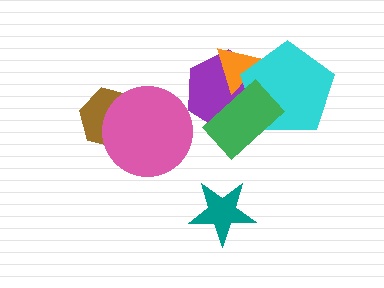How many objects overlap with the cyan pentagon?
3 objects overlap with the cyan pentagon.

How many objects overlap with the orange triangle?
3 objects overlap with the orange triangle.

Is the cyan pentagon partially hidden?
Yes, it is partially covered by another shape.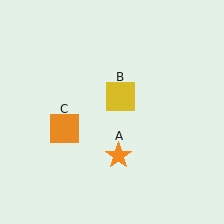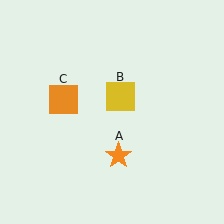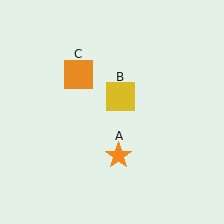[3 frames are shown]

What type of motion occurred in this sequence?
The orange square (object C) rotated clockwise around the center of the scene.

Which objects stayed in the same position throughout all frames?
Orange star (object A) and yellow square (object B) remained stationary.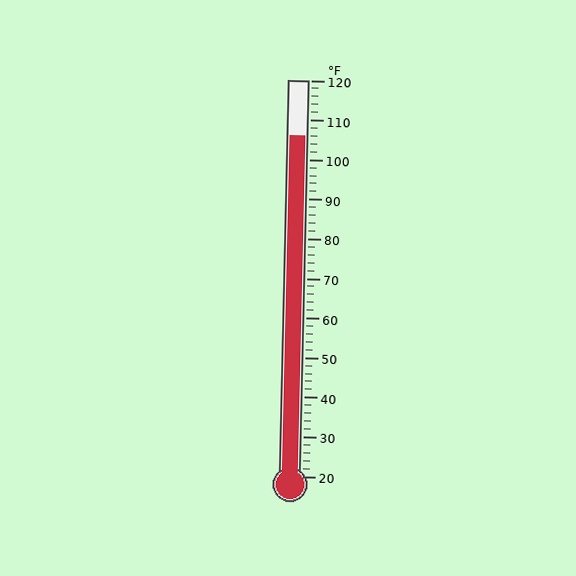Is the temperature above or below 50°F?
The temperature is above 50°F.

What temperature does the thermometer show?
The thermometer shows approximately 106°F.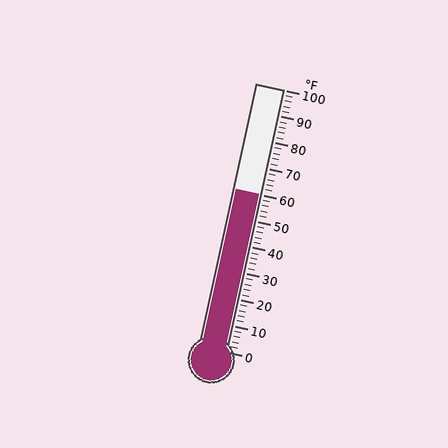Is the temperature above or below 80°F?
The temperature is below 80°F.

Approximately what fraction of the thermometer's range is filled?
The thermometer is filled to approximately 60% of its range.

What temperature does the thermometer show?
The thermometer shows approximately 60°F.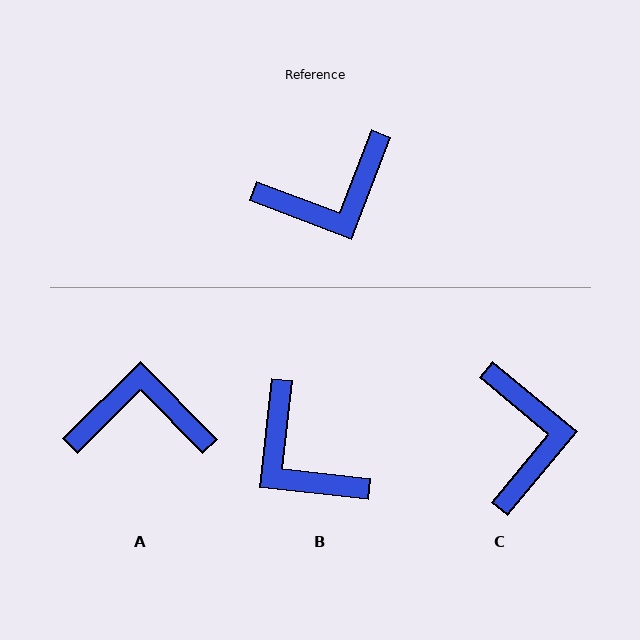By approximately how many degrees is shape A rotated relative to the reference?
Approximately 156 degrees counter-clockwise.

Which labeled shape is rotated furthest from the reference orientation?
A, about 156 degrees away.